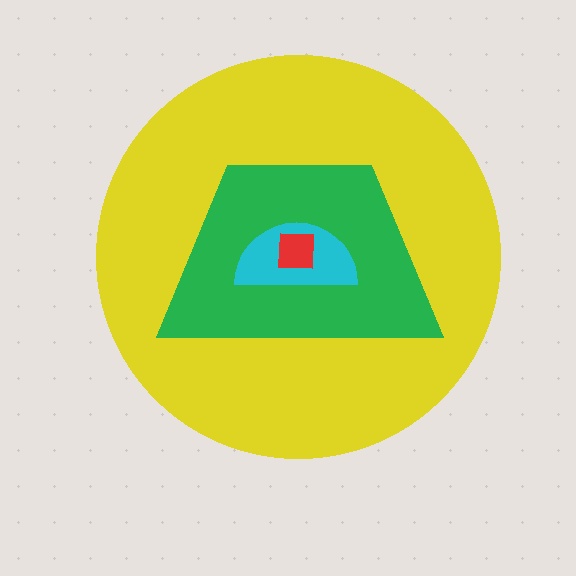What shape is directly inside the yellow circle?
The green trapezoid.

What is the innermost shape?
The red square.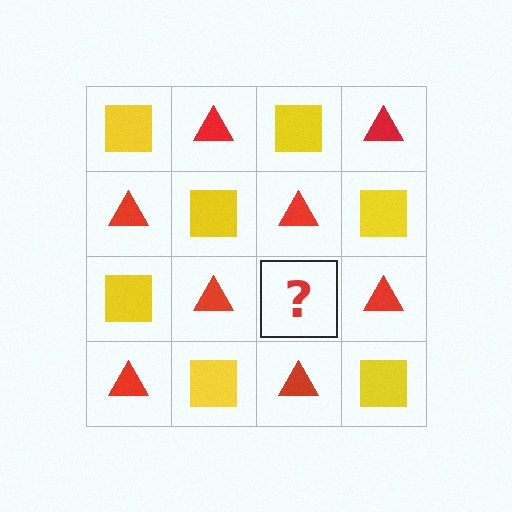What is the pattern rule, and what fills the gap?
The rule is that it alternates yellow square and red triangle in a checkerboard pattern. The gap should be filled with a yellow square.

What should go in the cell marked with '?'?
The missing cell should contain a yellow square.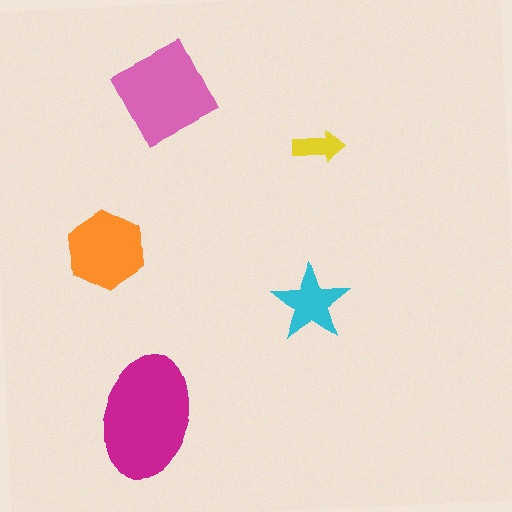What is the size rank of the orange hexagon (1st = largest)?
3rd.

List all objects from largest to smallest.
The magenta ellipse, the pink diamond, the orange hexagon, the cyan star, the yellow arrow.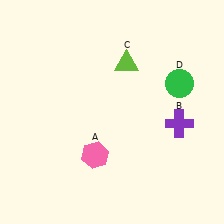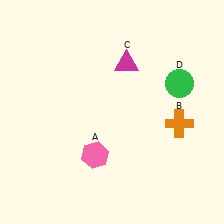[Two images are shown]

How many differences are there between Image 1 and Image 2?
There are 2 differences between the two images.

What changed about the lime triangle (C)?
In Image 1, C is lime. In Image 2, it changed to magenta.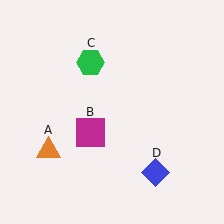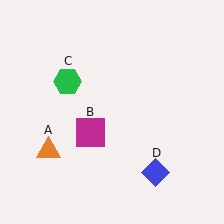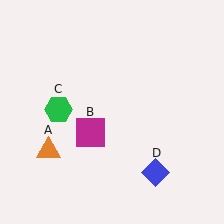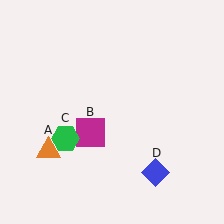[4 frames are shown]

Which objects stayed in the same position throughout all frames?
Orange triangle (object A) and magenta square (object B) and blue diamond (object D) remained stationary.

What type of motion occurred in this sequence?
The green hexagon (object C) rotated counterclockwise around the center of the scene.